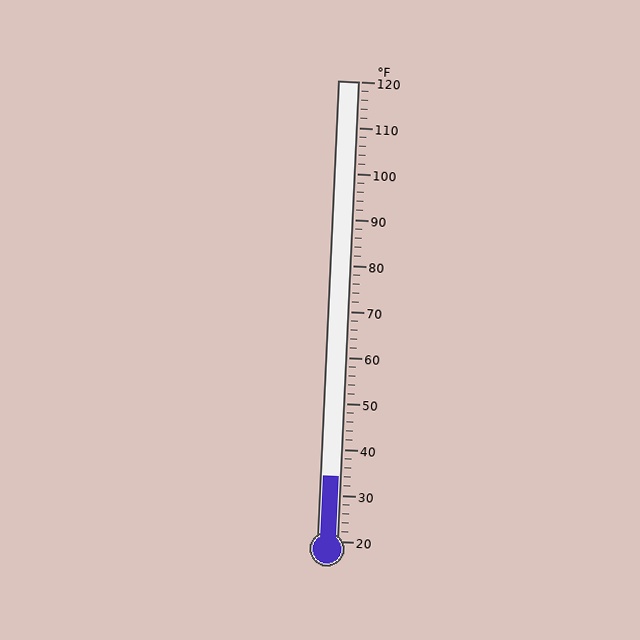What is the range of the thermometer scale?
The thermometer scale ranges from 20°F to 120°F.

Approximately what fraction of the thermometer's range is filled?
The thermometer is filled to approximately 15% of its range.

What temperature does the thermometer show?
The thermometer shows approximately 34°F.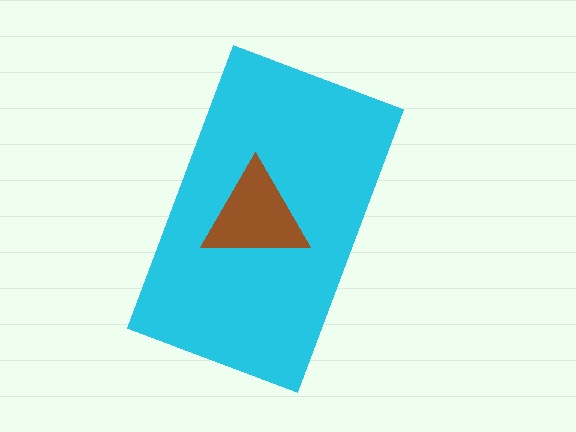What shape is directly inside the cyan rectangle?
The brown triangle.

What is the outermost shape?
The cyan rectangle.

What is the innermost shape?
The brown triangle.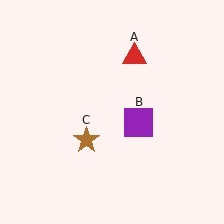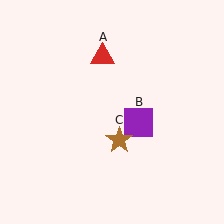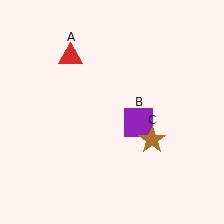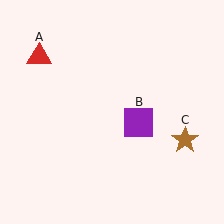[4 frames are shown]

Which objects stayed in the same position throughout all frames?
Purple square (object B) remained stationary.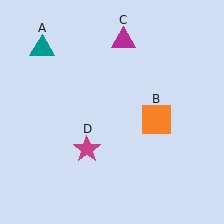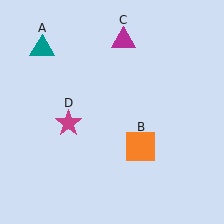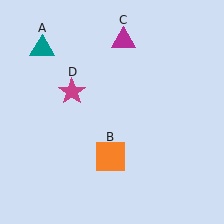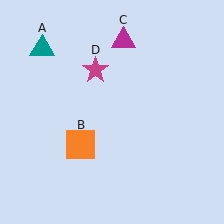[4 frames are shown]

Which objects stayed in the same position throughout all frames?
Teal triangle (object A) and magenta triangle (object C) remained stationary.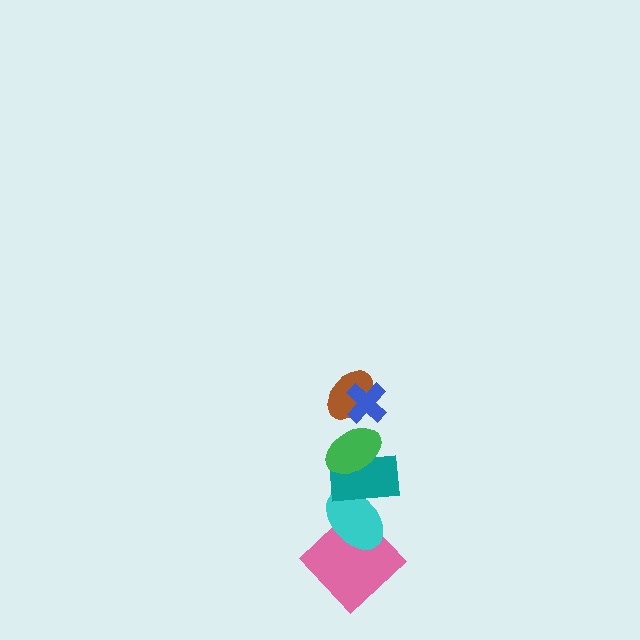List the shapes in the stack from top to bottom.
From top to bottom: the blue cross, the brown ellipse, the green ellipse, the teal rectangle, the cyan ellipse, the pink diamond.